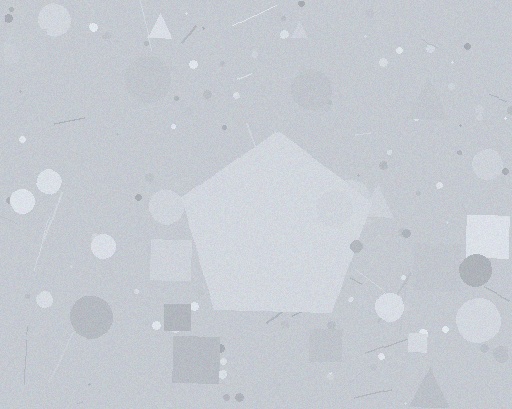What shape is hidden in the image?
A pentagon is hidden in the image.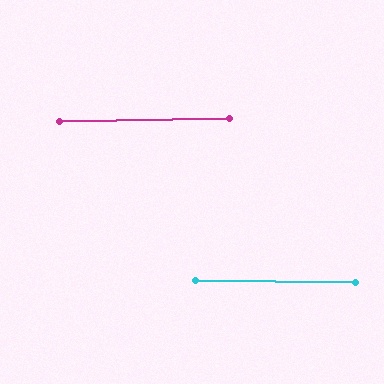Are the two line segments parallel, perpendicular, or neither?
Parallel — their directions differ by only 1.6°.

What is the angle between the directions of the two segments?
Approximately 2 degrees.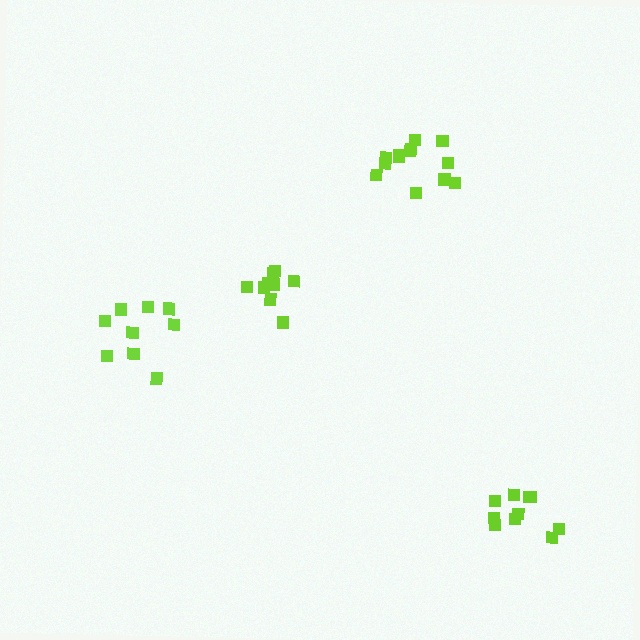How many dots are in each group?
Group 1: 10 dots, Group 2: 10 dots, Group 3: 9 dots, Group 4: 13 dots (42 total).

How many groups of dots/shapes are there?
There are 4 groups.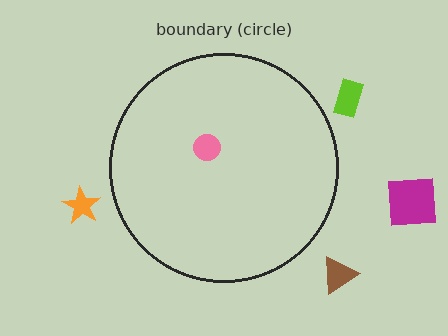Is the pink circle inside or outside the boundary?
Inside.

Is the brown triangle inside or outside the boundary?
Outside.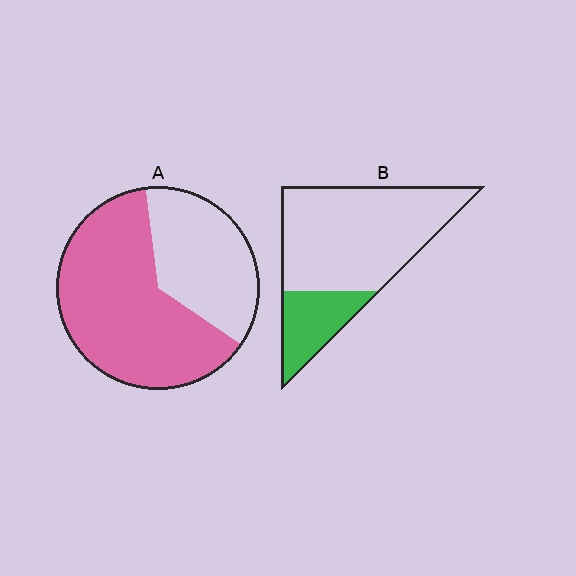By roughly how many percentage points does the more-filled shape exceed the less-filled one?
By roughly 40 percentage points (A over B).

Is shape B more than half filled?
No.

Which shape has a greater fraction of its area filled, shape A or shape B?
Shape A.